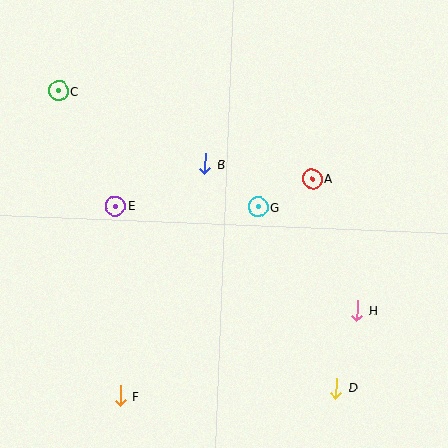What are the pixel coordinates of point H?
Point H is at (357, 311).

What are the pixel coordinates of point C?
Point C is at (59, 91).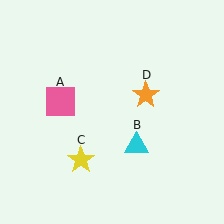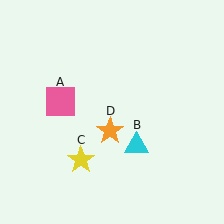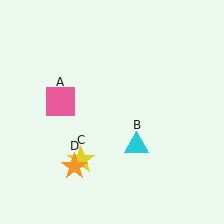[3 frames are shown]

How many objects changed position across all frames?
1 object changed position: orange star (object D).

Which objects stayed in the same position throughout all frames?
Pink square (object A) and cyan triangle (object B) and yellow star (object C) remained stationary.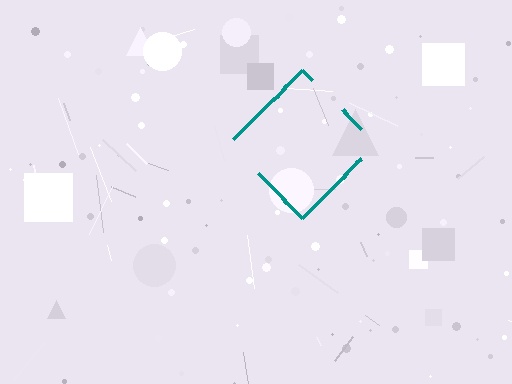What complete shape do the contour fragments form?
The contour fragments form a diamond.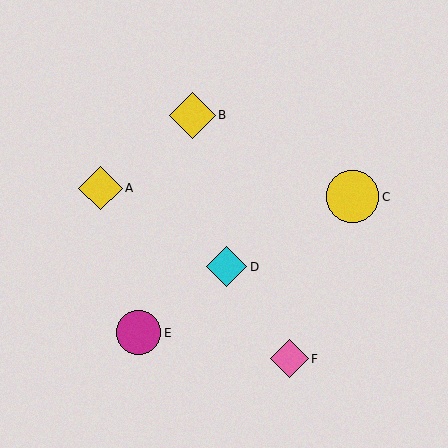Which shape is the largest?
The yellow circle (labeled C) is the largest.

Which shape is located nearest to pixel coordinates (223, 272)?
The cyan diamond (labeled D) at (227, 267) is nearest to that location.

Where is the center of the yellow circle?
The center of the yellow circle is at (352, 197).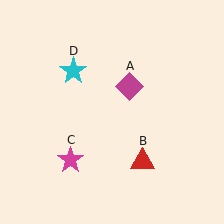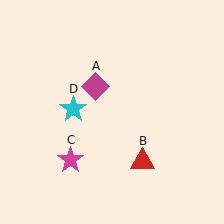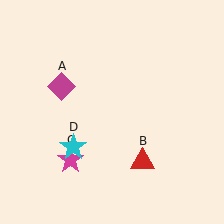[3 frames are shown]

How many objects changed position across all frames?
2 objects changed position: magenta diamond (object A), cyan star (object D).